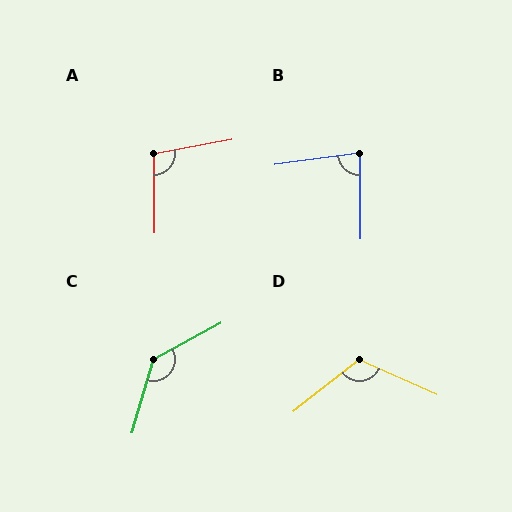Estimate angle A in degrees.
Approximately 100 degrees.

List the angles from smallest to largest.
B (83°), A (100°), D (117°), C (135°).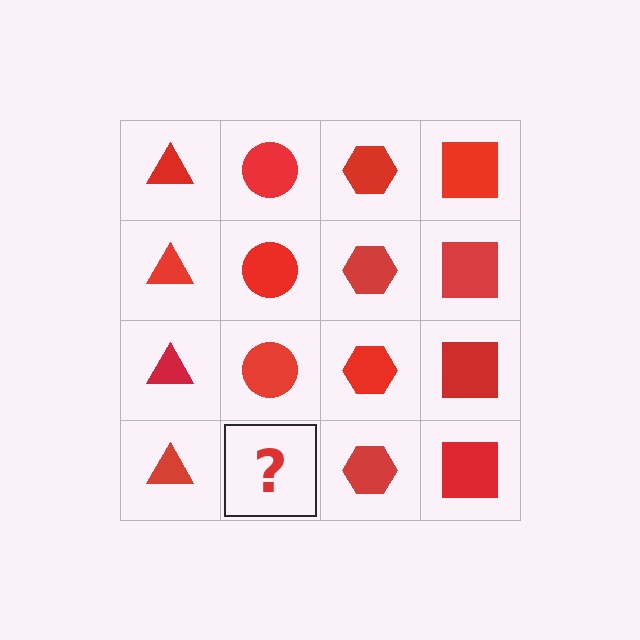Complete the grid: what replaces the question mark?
The question mark should be replaced with a red circle.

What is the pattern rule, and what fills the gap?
The rule is that each column has a consistent shape. The gap should be filled with a red circle.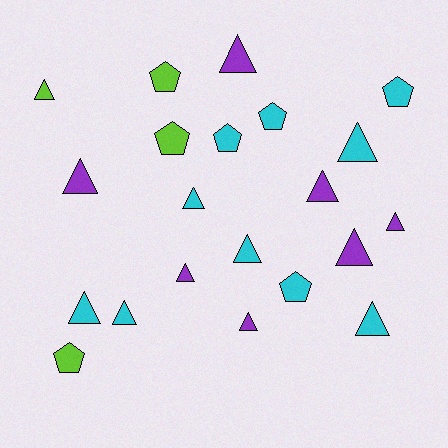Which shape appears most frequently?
Triangle, with 14 objects.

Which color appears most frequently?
Cyan, with 10 objects.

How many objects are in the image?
There are 21 objects.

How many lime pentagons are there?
There are 3 lime pentagons.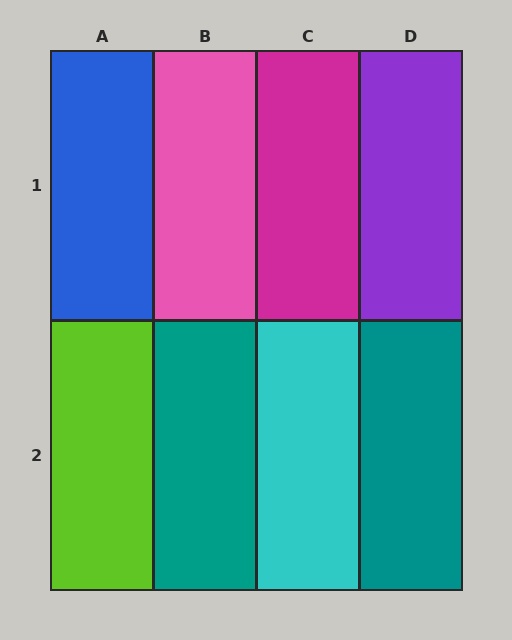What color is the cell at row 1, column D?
Purple.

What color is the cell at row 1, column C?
Magenta.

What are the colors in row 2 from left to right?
Lime, teal, cyan, teal.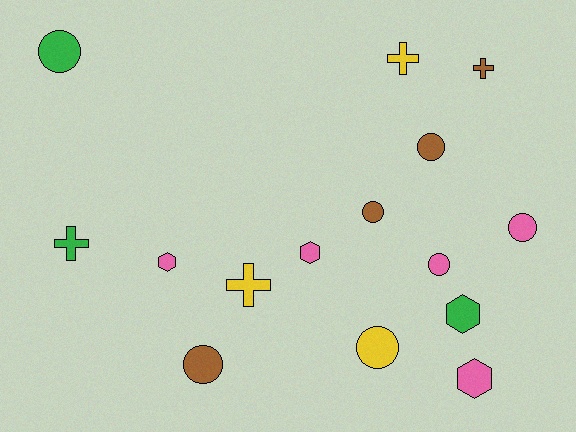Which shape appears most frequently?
Circle, with 7 objects.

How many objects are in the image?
There are 15 objects.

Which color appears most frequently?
Pink, with 5 objects.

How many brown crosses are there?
There is 1 brown cross.